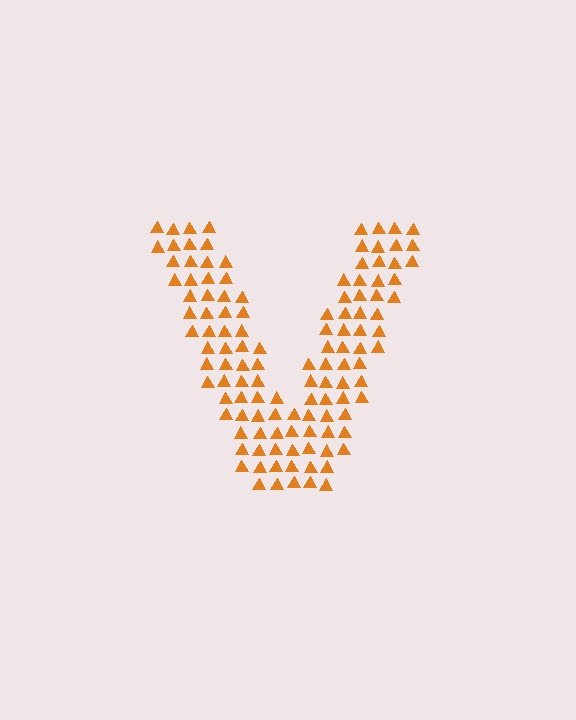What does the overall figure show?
The overall figure shows the letter V.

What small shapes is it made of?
It is made of small triangles.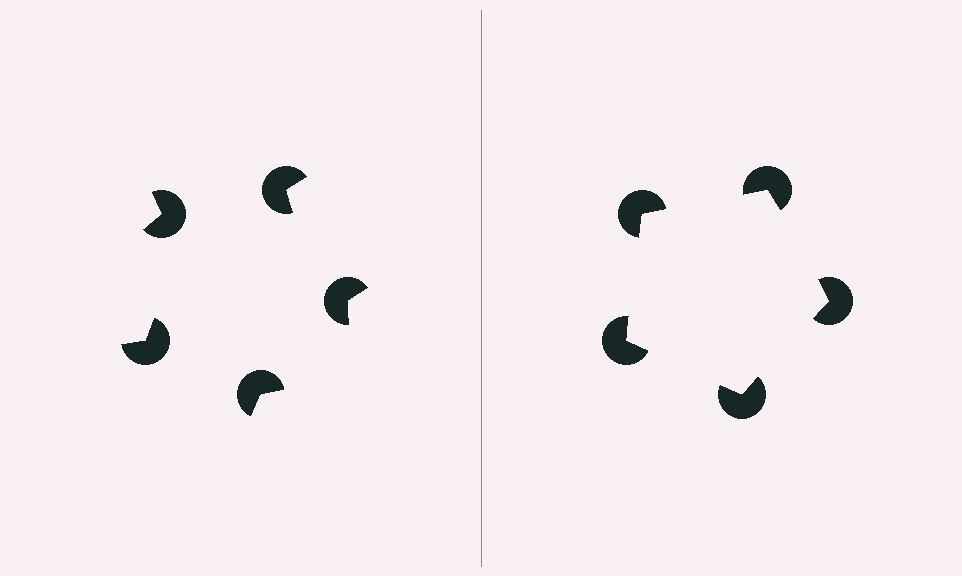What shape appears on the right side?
An illusory pentagon.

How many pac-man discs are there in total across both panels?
10 — 5 on each side.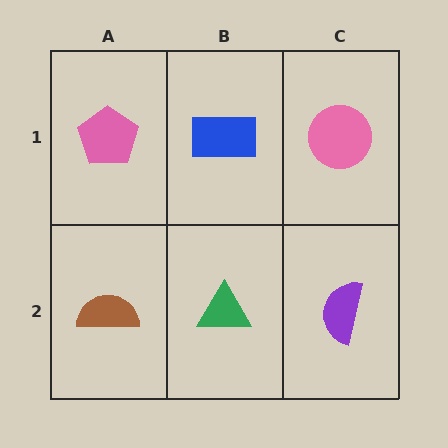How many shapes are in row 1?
3 shapes.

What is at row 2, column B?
A green triangle.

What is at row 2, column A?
A brown semicircle.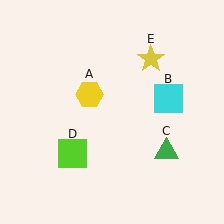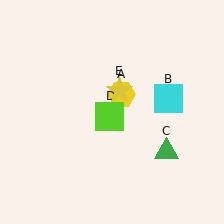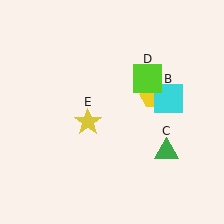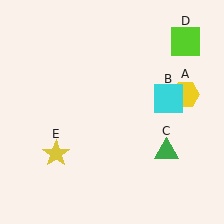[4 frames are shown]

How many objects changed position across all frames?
3 objects changed position: yellow hexagon (object A), lime square (object D), yellow star (object E).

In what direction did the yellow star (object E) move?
The yellow star (object E) moved down and to the left.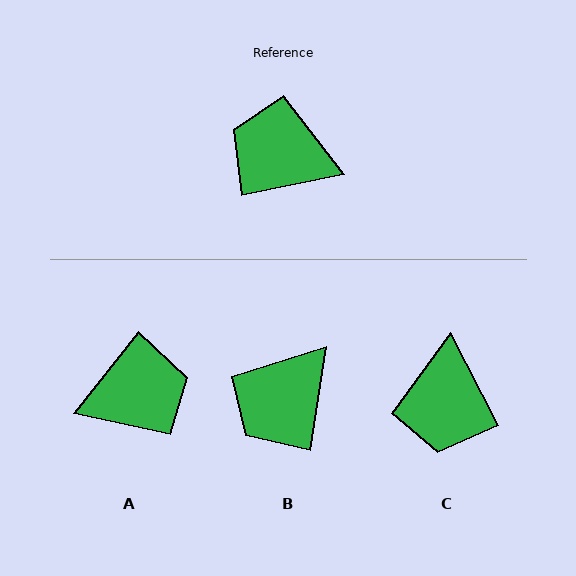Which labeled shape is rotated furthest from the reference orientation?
A, about 140 degrees away.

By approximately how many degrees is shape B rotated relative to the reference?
Approximately 70 degrees counter-clockwise.